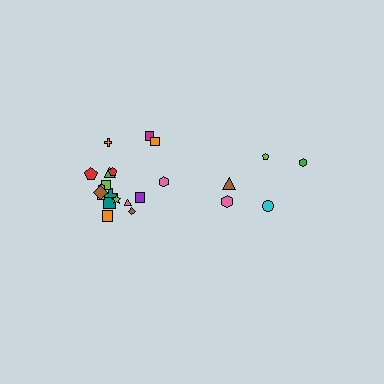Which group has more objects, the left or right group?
The left group.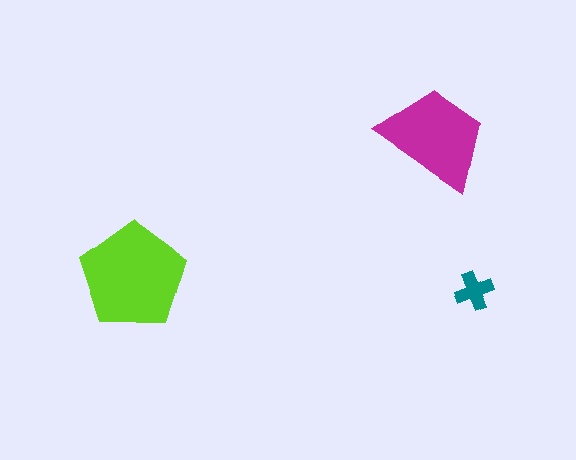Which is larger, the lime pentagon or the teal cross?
The lime pentagon.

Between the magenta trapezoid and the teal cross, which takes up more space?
The magenta trapezoid.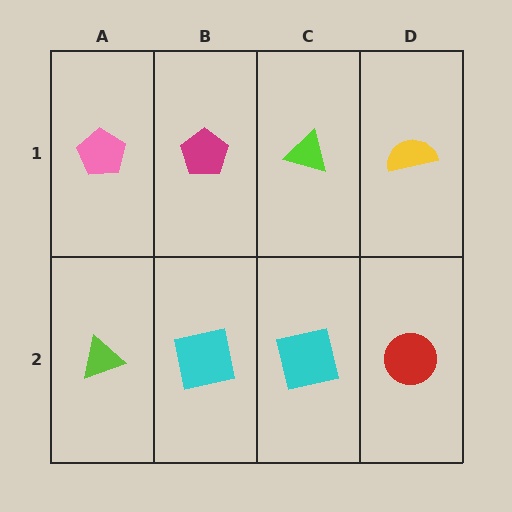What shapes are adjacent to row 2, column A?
A pink pentagon (row 1, column A), a cyan square (row 2, column B).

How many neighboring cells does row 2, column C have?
3.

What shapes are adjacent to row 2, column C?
A lime triangle (row 1, column C), a cyan square (row 2, column B), a red circle (row 2, column D).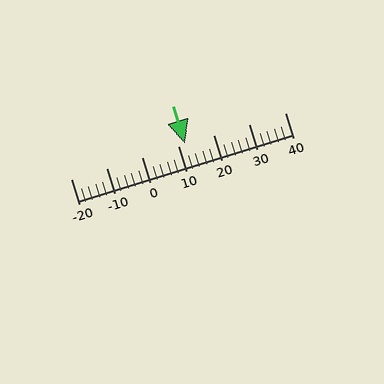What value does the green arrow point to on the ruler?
The green arrow points to approximately 12.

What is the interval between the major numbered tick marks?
The major tick marks are spaced 10 units apart.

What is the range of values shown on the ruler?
The ruler shows values from -20 to 40.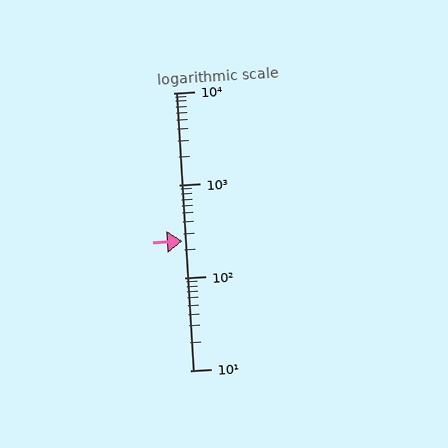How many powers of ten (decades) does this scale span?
The scale spans 3 decades, from 10 to 10000.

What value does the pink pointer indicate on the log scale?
The pointer indicates approximately 250.